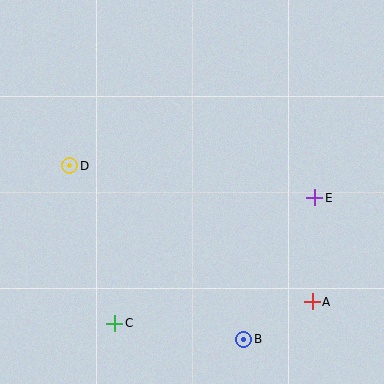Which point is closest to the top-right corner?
Point E is closest to the top-right corner.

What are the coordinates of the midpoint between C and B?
The midpoint between C and B is at (179, 331).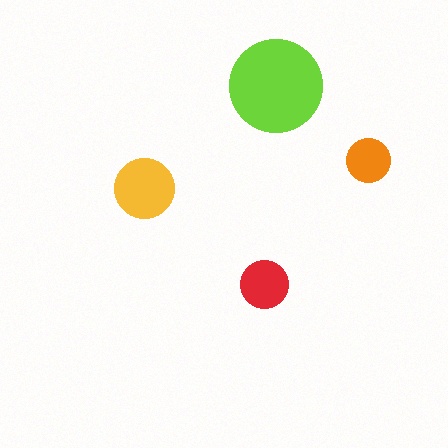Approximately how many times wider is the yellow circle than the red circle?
About 1.5 times wider.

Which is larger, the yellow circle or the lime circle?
The lime one.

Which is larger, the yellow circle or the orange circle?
The yellow one.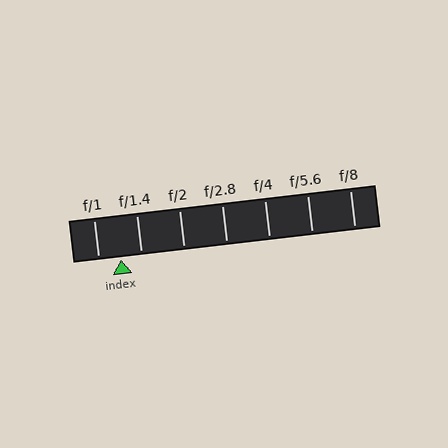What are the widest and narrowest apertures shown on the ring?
The widest aperture shown is f/1 and the narrowest is f/8.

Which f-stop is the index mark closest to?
The index mark is closest to f/1.4.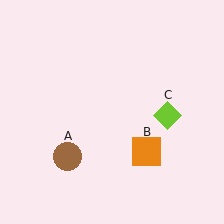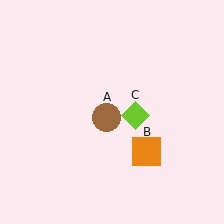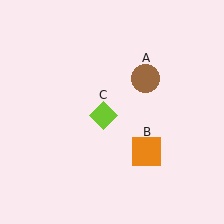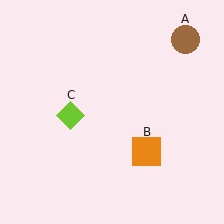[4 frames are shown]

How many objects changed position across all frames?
2 objects changed position: brown circle (object A), lime diamond (object C).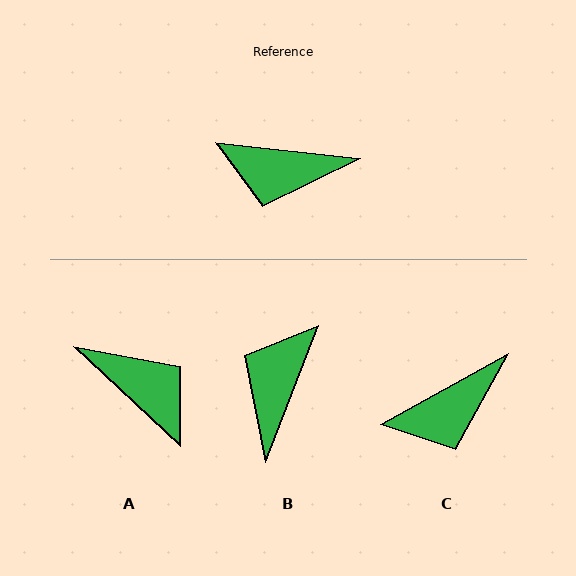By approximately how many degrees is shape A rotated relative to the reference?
Approximately 143 degrees counter-clockwise.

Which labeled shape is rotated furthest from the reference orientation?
A, about 143 degrees away.